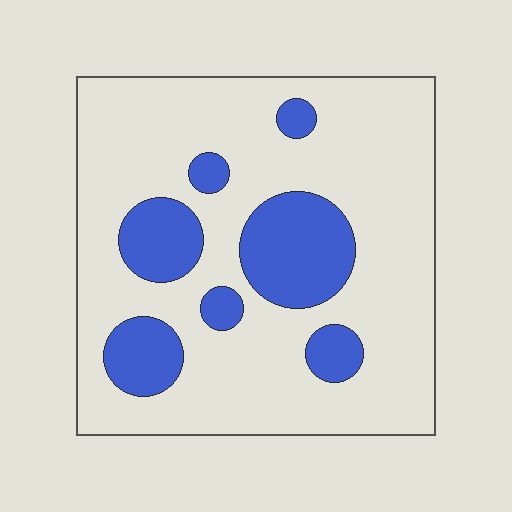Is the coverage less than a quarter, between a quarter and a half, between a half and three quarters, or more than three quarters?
Less than a quarter.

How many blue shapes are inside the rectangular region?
7.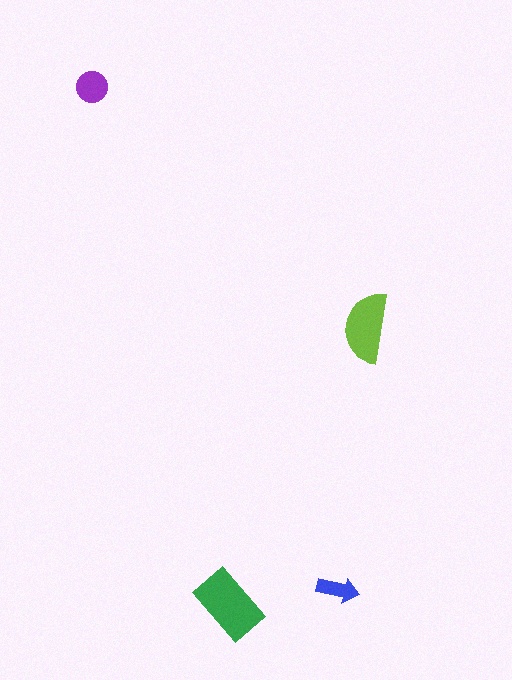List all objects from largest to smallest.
The green rectangle, the lime semicircle, the purple circle, the blue arrow.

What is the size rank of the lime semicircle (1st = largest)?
2nd.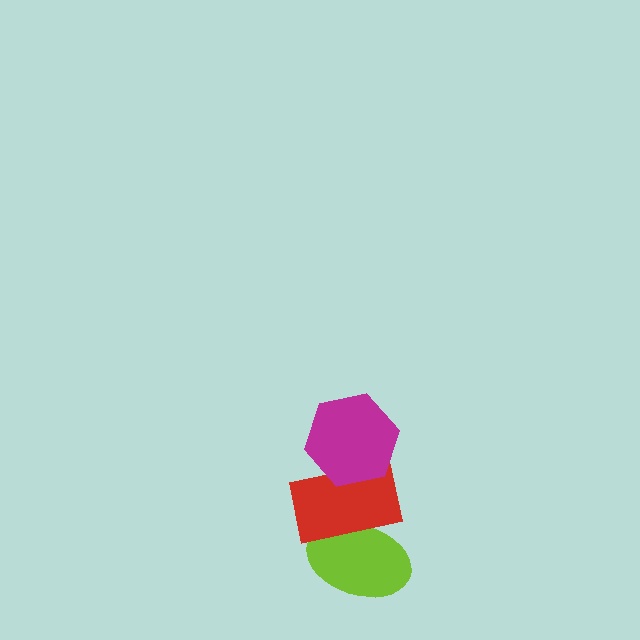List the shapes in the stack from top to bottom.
From top to bottom: the magenta hexagon, the red rectangle, the lime ellipse.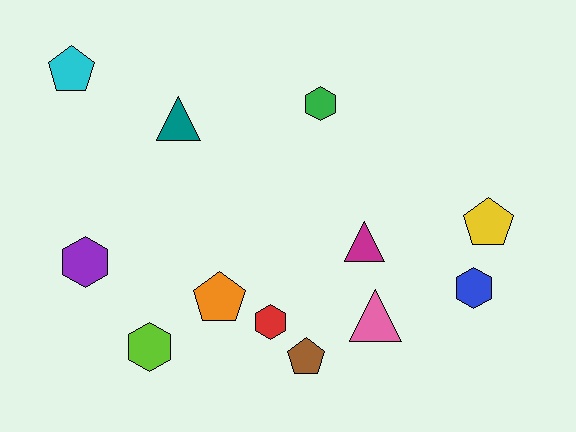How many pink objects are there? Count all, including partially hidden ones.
There is 1 pink object.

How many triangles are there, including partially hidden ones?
There are 3 triangles.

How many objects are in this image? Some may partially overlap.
There are 12 objects.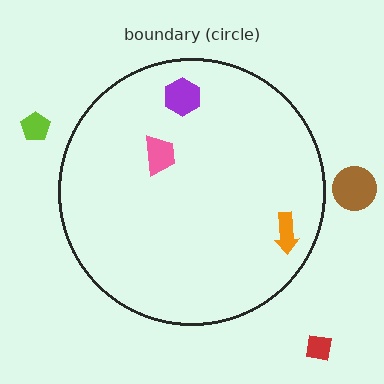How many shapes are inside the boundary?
3 inside, 3 outside.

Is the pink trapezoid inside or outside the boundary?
Inside.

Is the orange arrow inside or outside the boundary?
Inside.